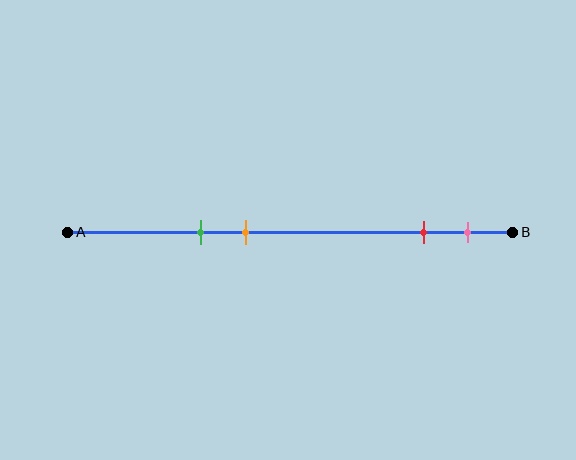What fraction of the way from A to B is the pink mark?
The pink mark is approximately 90% (0.9) of the way from A to B.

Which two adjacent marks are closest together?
The red and pink marks are the closest adjacent pair.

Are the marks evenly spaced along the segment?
No, the marks are not evenly spaced.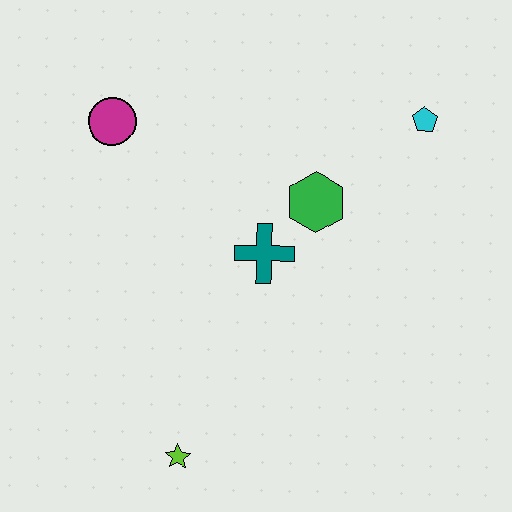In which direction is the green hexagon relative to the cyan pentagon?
The green hexagon is to the left of the cyan pentagon.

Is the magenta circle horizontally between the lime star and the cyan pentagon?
No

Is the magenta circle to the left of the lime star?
Yes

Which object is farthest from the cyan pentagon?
The lime star is farthest from the cyan pentagon.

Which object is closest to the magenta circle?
The teal cross is closest to the magenta circle.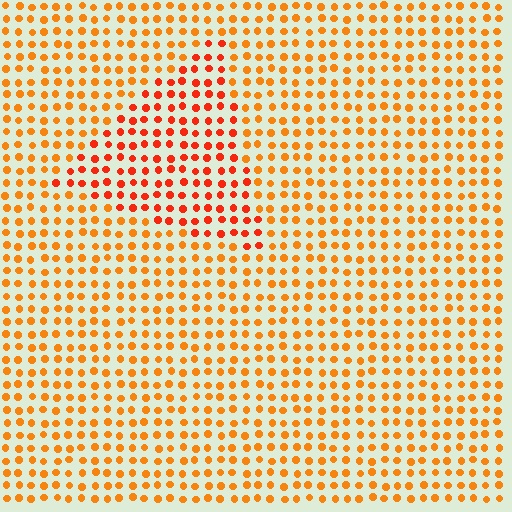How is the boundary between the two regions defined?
The boundary is defined purely by a slight shift in hue (about 25 degrees). Spacing, size, and orientation are identical on both sides.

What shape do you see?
I see a triangle.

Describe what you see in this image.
The image is filled with small orange elements in a uniform arrangement. A triangle-shaped region is visible where the elements are tinted to a slightly different hue, forming a subtle color boundary.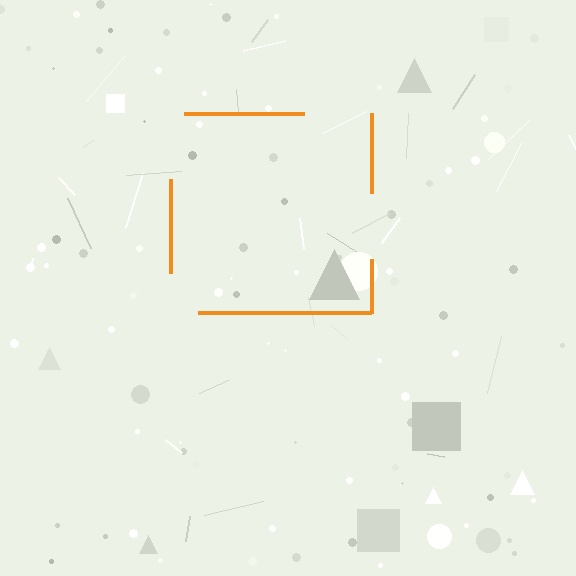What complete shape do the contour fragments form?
The contour fragments form a square.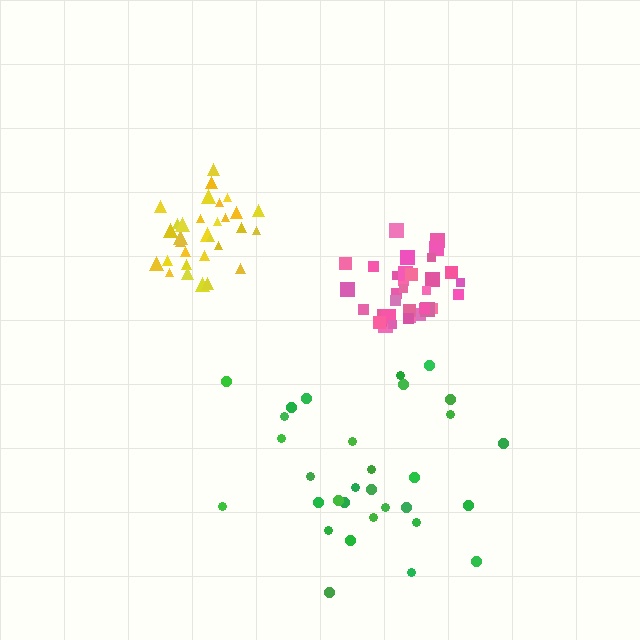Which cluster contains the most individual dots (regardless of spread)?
Pink (34).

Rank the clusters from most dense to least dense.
yellow, pink, green.